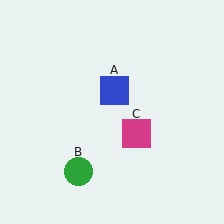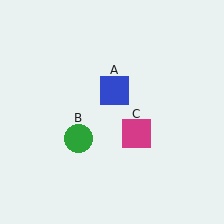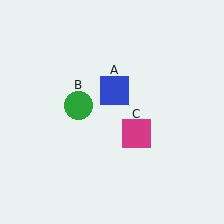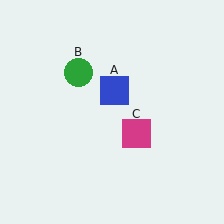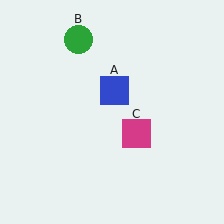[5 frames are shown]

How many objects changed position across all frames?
1 object changed position: green circle (object B).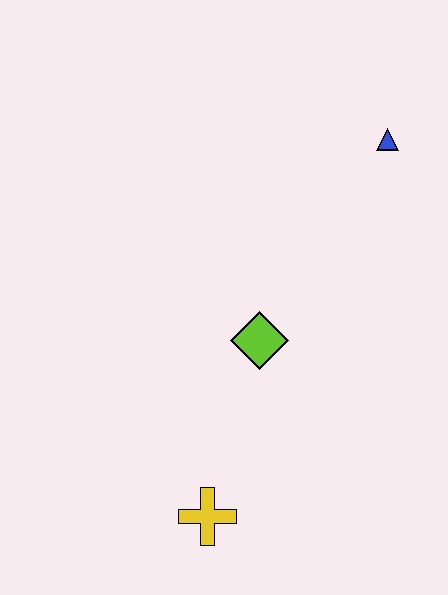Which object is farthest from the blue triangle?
The yellow cross is farthest from the blue triangle.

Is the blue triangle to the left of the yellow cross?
No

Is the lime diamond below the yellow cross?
No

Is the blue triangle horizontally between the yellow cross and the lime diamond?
No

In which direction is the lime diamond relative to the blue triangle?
The lime diamond is below the blue triangle.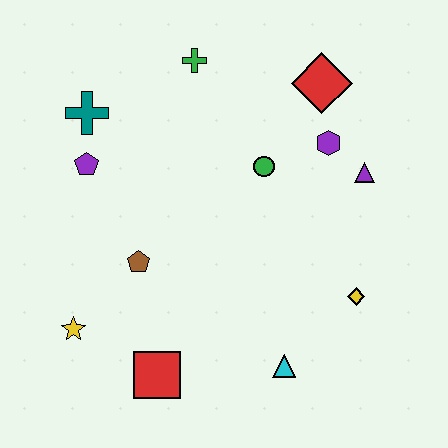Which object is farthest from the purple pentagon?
The yellow diamond is farthest from the purple pentagon.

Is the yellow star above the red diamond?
No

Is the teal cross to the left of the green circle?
Yes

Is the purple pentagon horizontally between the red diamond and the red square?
No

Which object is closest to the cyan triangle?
The yellow diamond is closest to the cyan triangle.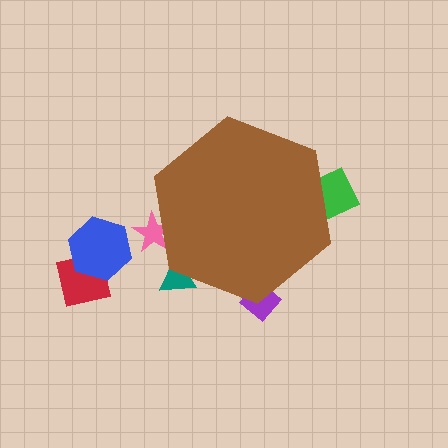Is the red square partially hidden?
No, the red square is fully visible.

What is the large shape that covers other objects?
A brown hexagon.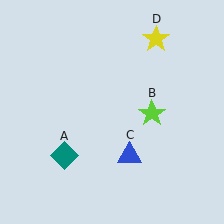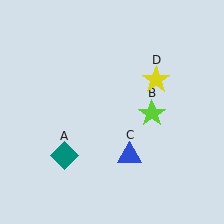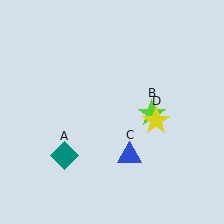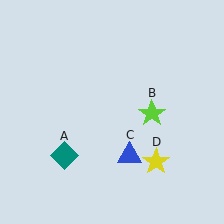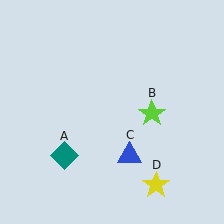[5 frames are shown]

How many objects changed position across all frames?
1 object changed position: yellow star (object D).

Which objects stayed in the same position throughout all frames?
Teal diamond (object A) and lime star (object B) and blue triangle (object C) remained stationary.